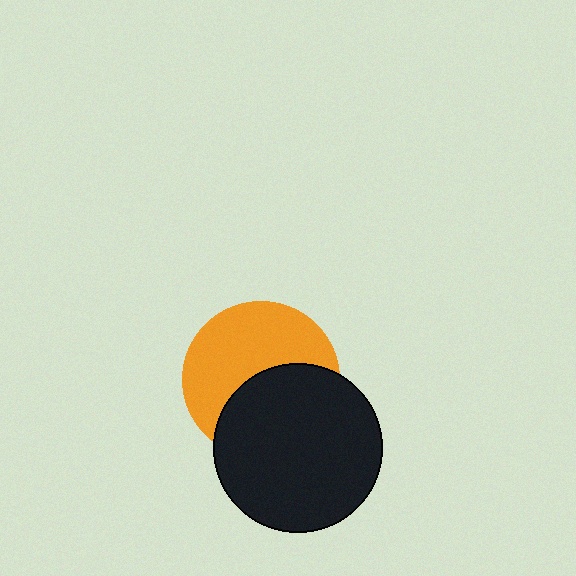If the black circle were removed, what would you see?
You would see the complete orange circle.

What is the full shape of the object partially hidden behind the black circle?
The partially hidden object is an orange circle.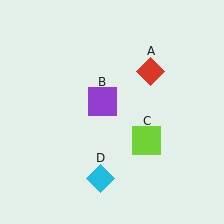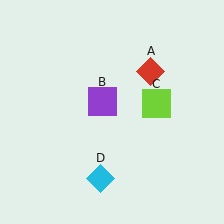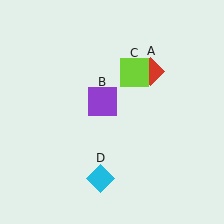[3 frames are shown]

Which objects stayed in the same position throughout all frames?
Red diamond (object A) and purple square (object B) and cyan diamond (object D) remained stationary.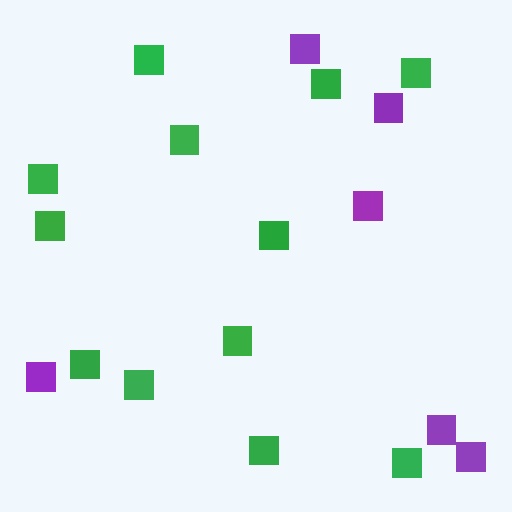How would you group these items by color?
There are 2 groups: one group of purple squares (6) and one group of green squares (12).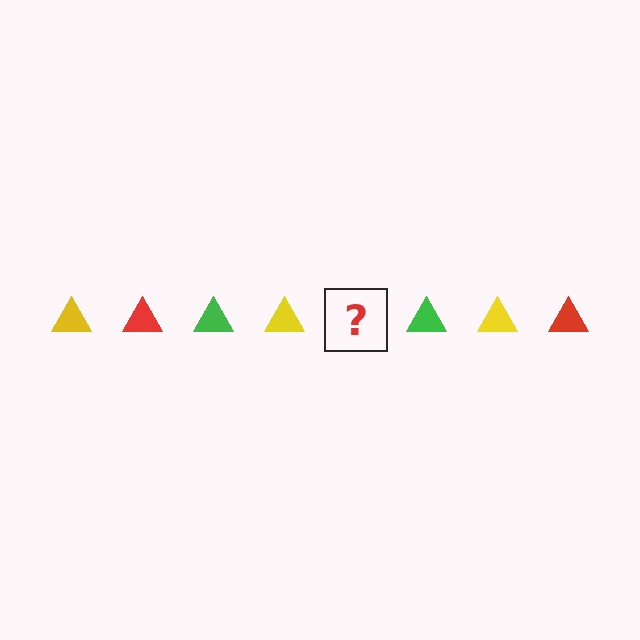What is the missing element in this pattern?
The missing element is a red triangle.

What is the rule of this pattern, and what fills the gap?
The rule is that the pattern cycles through yellow, red, green triangles. The gap should be filled with a red triangle.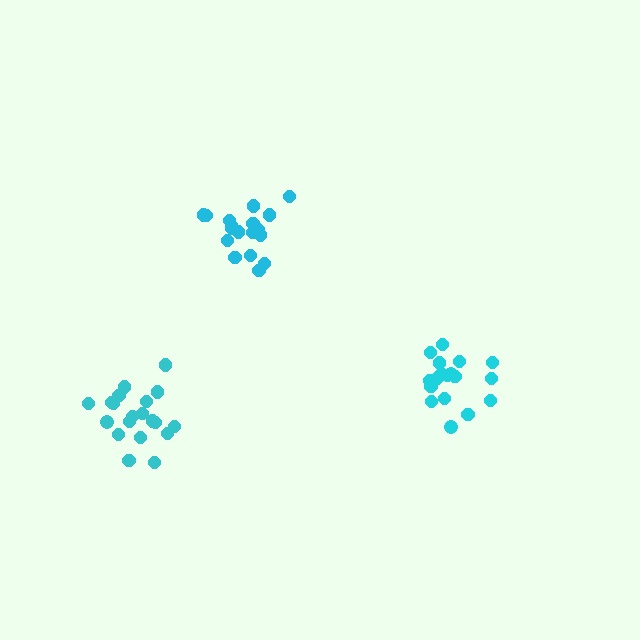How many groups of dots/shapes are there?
There are 3 groups.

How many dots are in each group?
Group 1: 18 dots, Group 2: 18 dots, Group 3: 20 dots (56 total).